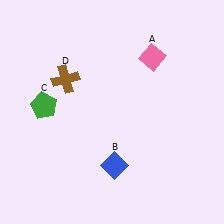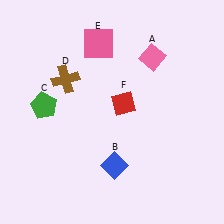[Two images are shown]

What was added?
A pink square (E), a red diamond (F) were added in Image 2.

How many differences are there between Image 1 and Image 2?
There are 2 differences between the two images.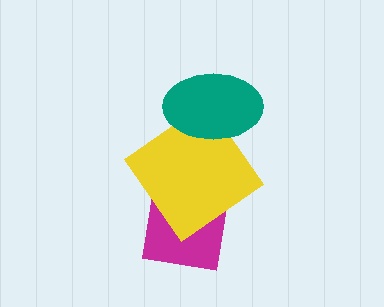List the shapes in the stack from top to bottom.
From top to bottom: the teal ellipse, the yellow diamond, the magenta square.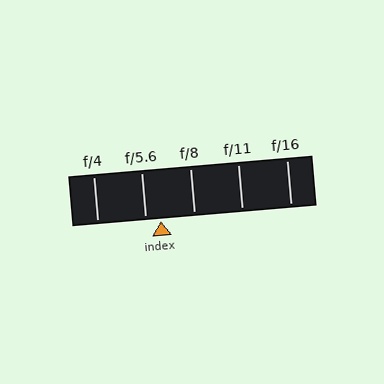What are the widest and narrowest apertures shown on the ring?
The widest aperture shown is f/4 and the narrowest is f/16.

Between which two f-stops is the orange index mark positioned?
The index mark is between f/5.6 and f/8.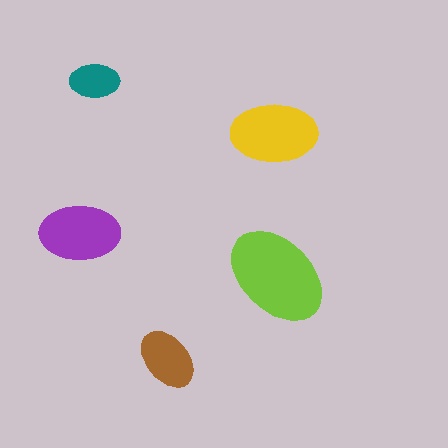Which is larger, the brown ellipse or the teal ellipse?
The brown one.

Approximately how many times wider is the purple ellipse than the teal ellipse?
About 1.5 times wider.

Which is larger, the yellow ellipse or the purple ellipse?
The yellow one.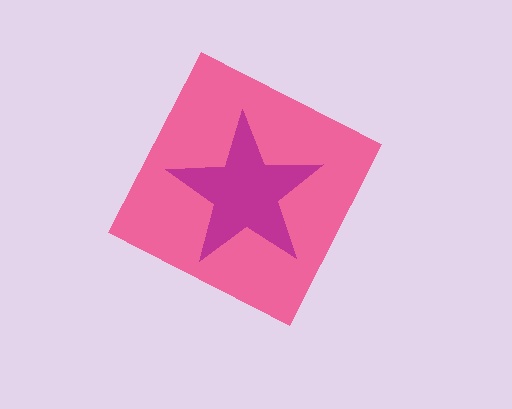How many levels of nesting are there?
2.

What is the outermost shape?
The pink diamond.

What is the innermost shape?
The magenta star.